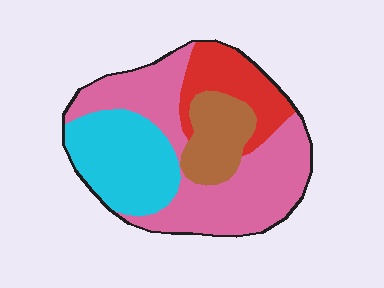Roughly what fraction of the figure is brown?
Brown covers 14% of the figure.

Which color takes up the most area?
Pink, at roughly 45%.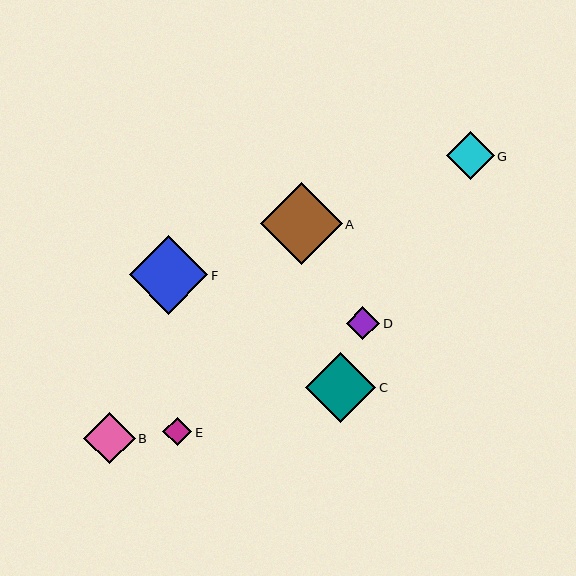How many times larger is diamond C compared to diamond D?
Diamond C is approximately 2.1 times the size of diamond D.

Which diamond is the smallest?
Diamond E is the smallest with a size of approximately 29 pixels.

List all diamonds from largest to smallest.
From largest to smallest: A, F, C, B, G, D, E.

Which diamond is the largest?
Diamond A is the largest with a size of approximately 82 pixels.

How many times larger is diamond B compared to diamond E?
Diamond B is approximately 1.8 times the size of diamond E.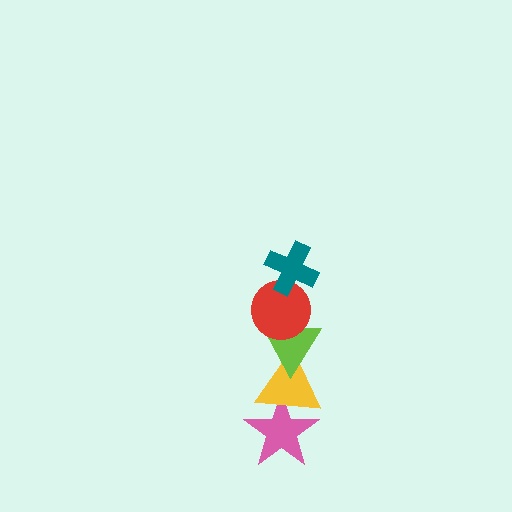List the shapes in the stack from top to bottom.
From top to bottom: the teal cross, the red circle, the lime triangle, the yellow triangle, the pink star.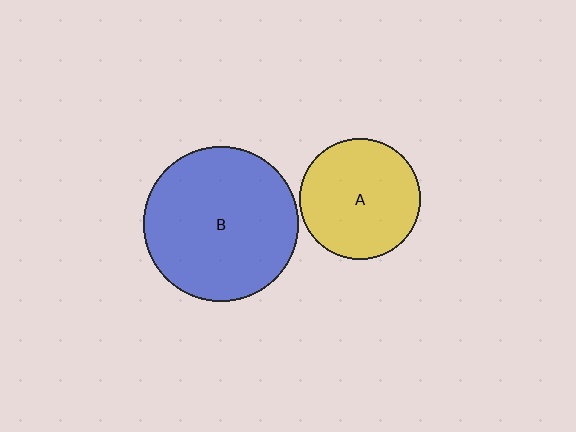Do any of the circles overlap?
No, none of the circles overlap.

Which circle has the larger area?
Circle B (blue).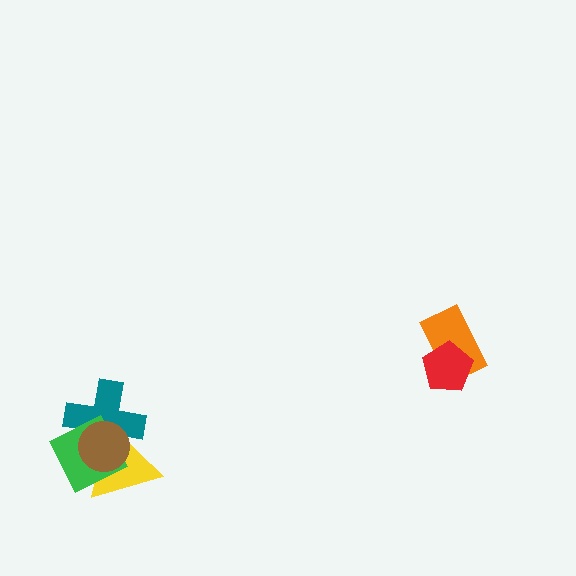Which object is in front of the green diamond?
The brown circle is in front of the green diamond.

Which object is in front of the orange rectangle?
The red pentagon is in front of the orange rectangle.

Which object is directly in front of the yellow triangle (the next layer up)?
The green diamond is directly in front of the yellow triangle.